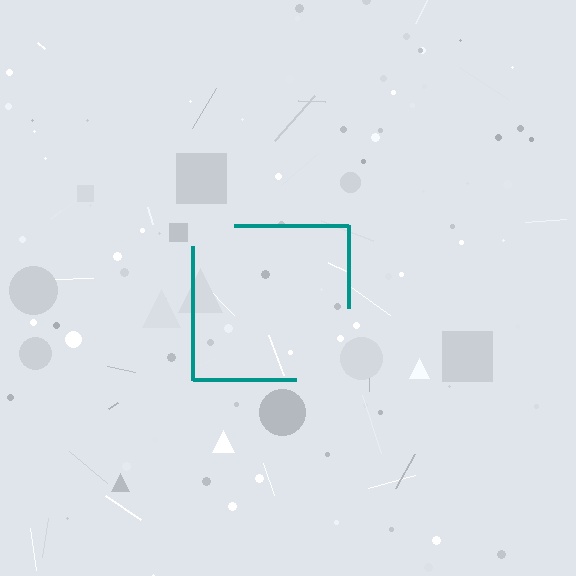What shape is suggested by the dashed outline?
The dashed outline suggests a square.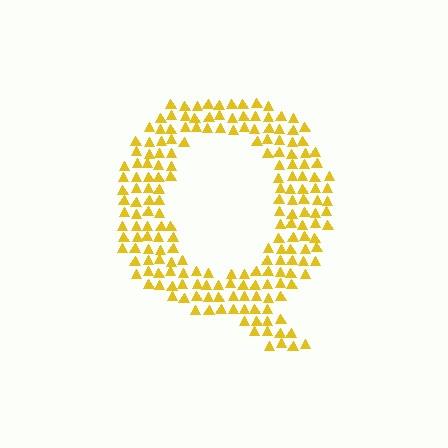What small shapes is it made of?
It is made of small triangles.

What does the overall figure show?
The overall figure shows the letter Q.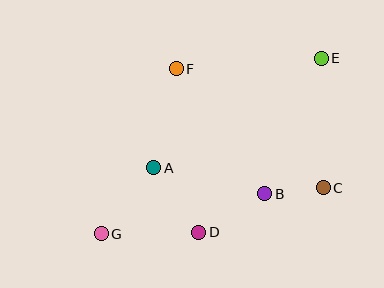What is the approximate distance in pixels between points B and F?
The distance between B and F is approximately 153 pixels.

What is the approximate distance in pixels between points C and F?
The distance between C and F is approximately 189 pixels.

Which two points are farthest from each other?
Points E and G are farthest from each other.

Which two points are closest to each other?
Points B and C are closest to each other.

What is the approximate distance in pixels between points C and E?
The distance between C and E is approximately 130 pixels.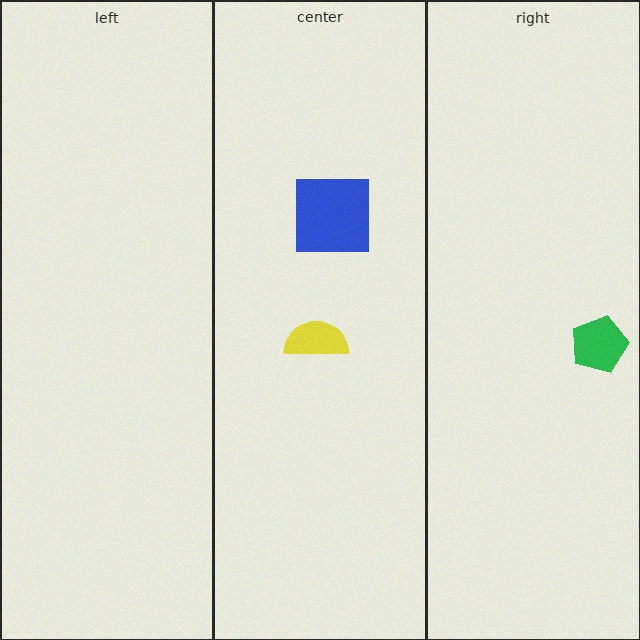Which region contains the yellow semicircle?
The center region.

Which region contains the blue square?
The center region.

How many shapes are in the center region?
2.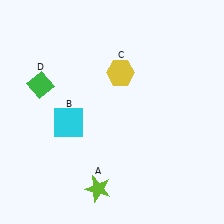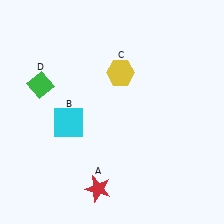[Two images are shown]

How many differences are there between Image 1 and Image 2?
There is 1 difference between the two images.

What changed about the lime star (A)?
In Image 1, A is lime. In Image 2, it changed to red.